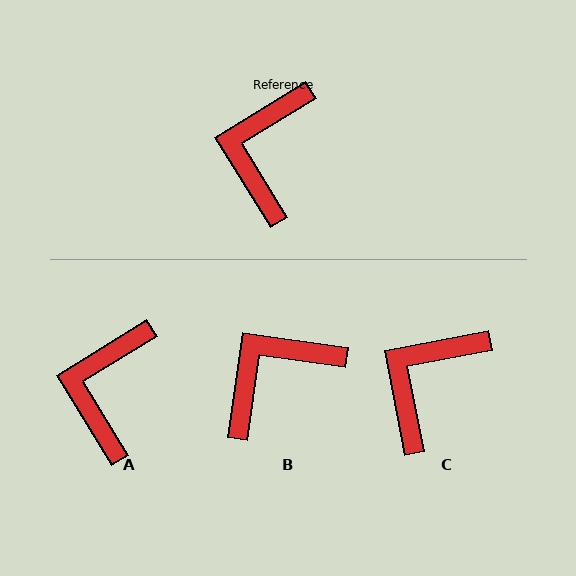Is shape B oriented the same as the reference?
No, it is off by about 40 degrees.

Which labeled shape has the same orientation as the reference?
A.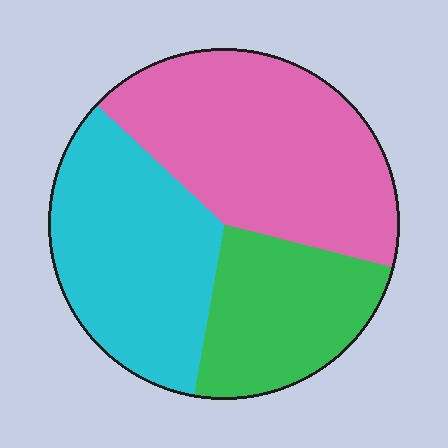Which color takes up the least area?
Green, at roughly 25%.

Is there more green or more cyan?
Cyan.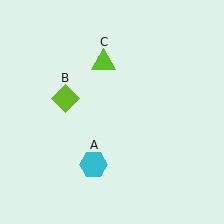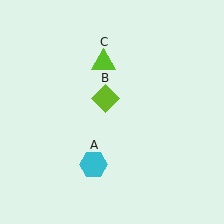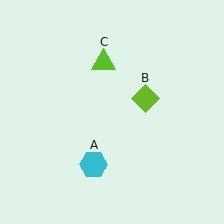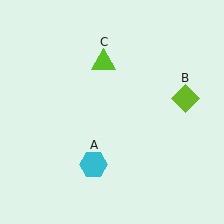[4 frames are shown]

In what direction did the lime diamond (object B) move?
The lime diamond (object B) moved right.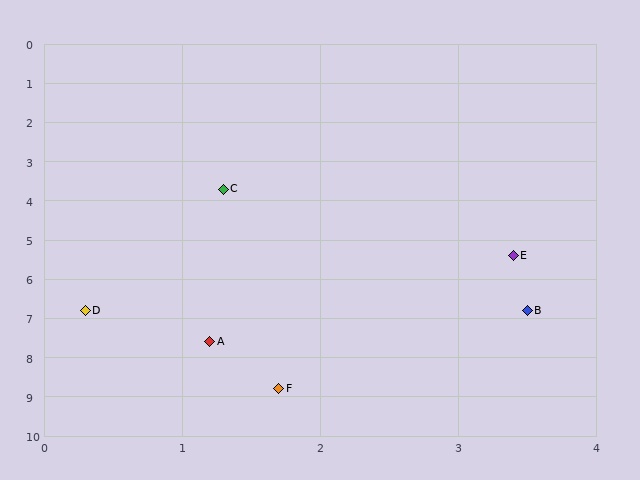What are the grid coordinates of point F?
Point F is at approximately (1.7, 8.8).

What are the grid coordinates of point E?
Point E is at approximately (3.4, 5.4).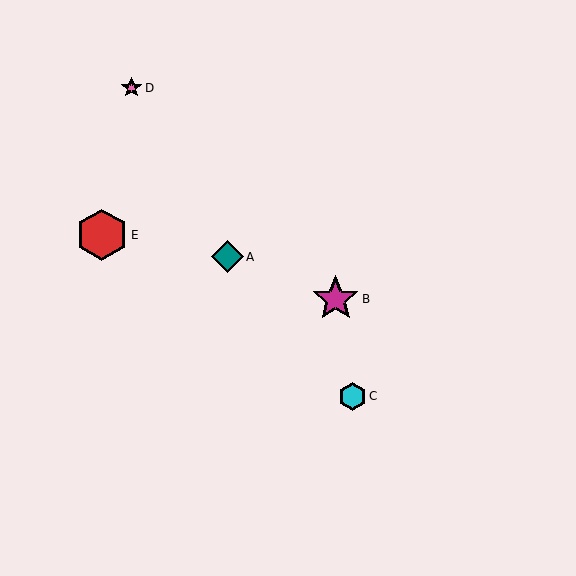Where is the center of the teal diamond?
The center of the teal diamond is at (227, 257).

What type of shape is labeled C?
Shape C is a cyan hexagon.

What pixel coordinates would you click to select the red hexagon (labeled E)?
Click at (102, 235) to select the red hexagon E.